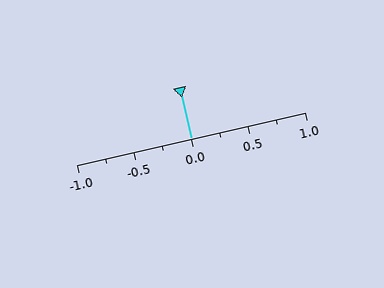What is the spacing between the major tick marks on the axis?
The major ticks are spaced 0.5 apart.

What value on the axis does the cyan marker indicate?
The marker indicates approximately 0.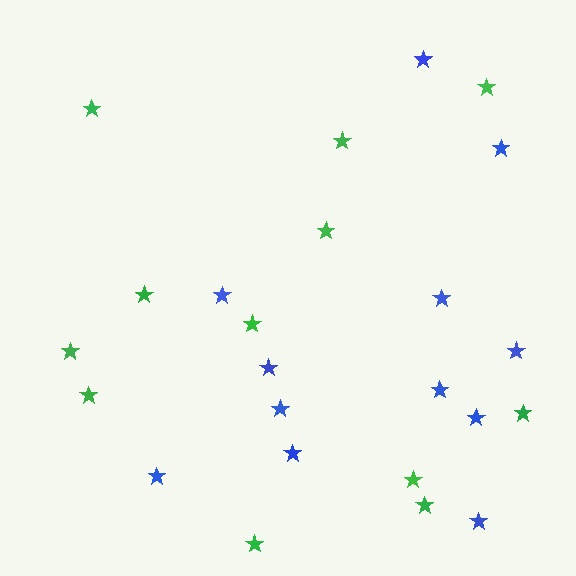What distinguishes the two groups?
There are 2 groups: one group of blue stars (12) and one group of green stars (12).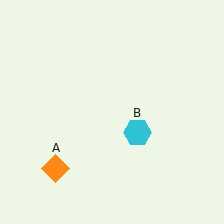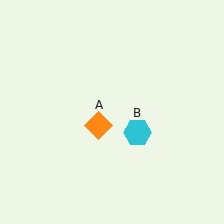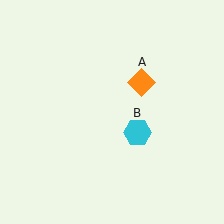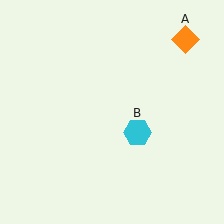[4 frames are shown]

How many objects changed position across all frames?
1 object changed position: orange diamond (object A).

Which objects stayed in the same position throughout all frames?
Cyan hexagon (object B) remained stationary.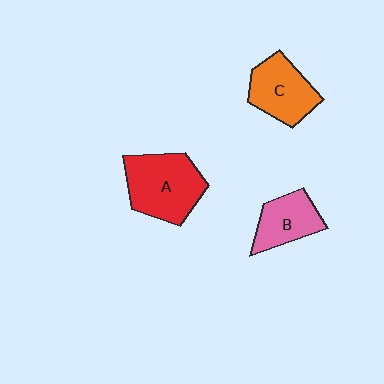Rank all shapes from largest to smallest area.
From largest to smallest: A (red), C (orange), B (pink).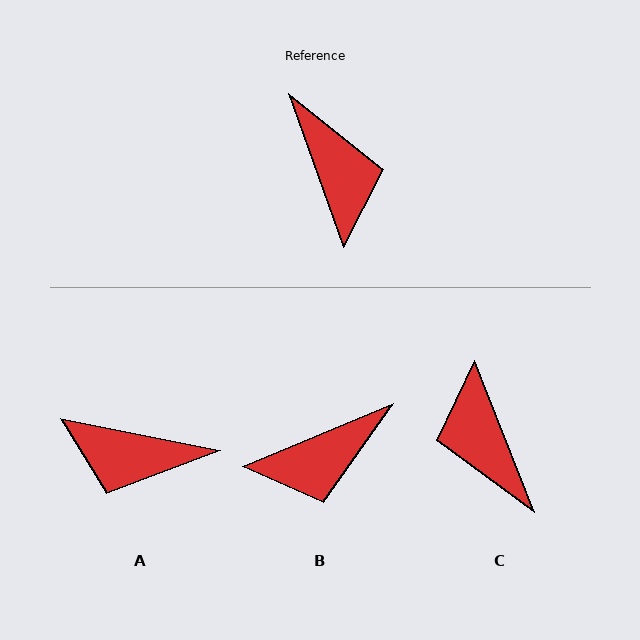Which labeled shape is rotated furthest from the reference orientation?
C, about 178 degrees away.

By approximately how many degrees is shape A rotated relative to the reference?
Approximately 121 degrees clockwise.